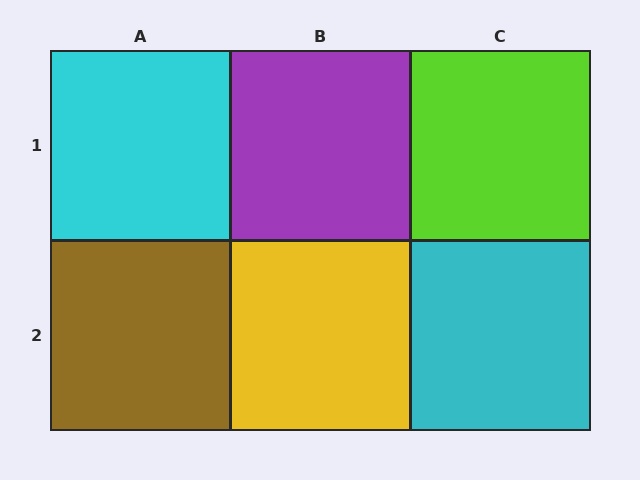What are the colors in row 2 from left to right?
Brown, yellow, cyan.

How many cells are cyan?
2 cells are cyan.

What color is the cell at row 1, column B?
Purple.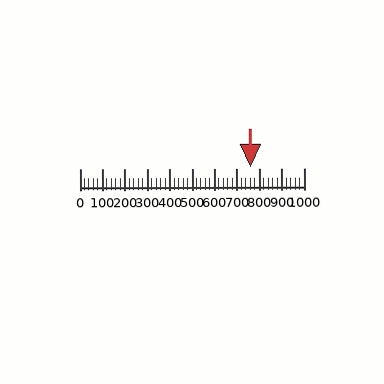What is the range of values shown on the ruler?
The ruler shows values from 0 to 1000.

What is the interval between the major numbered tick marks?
The major tick marks are spaced 100 units apart.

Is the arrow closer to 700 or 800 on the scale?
The arrow is closer to 800.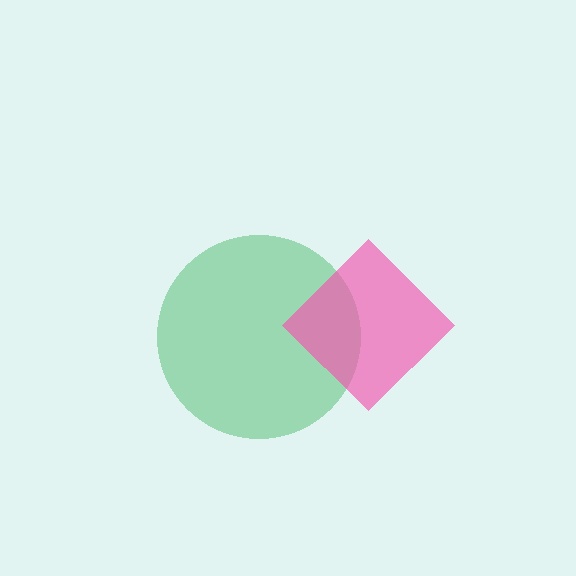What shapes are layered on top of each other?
The layered shapes are: a green circle, a pink diamond.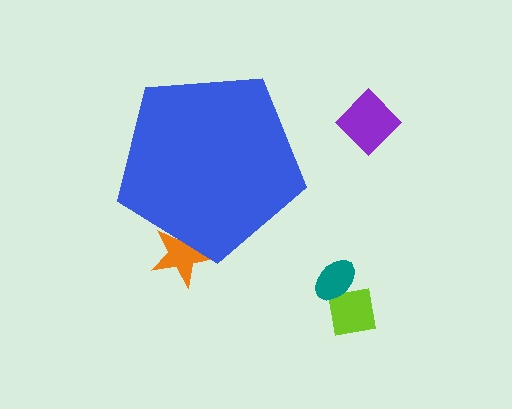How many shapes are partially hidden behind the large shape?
1 shape is partially hidden.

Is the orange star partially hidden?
Yes, the orange star is partially hidden behind the blue pentagon.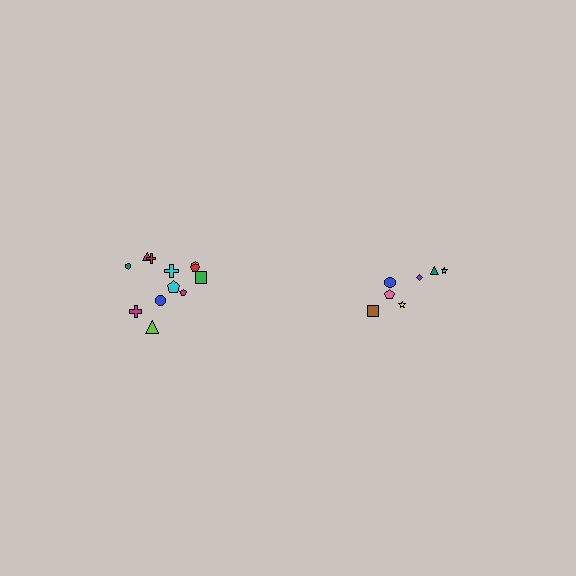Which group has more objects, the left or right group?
The left group.